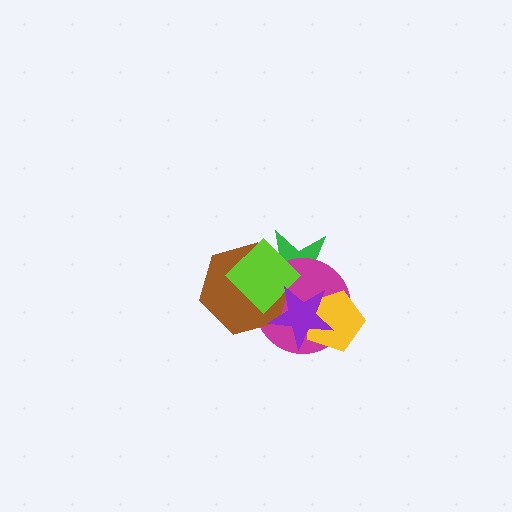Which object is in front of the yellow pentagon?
The purple star is in front of the yellow pentagon.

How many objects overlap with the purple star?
5 objects overlap with the purple star.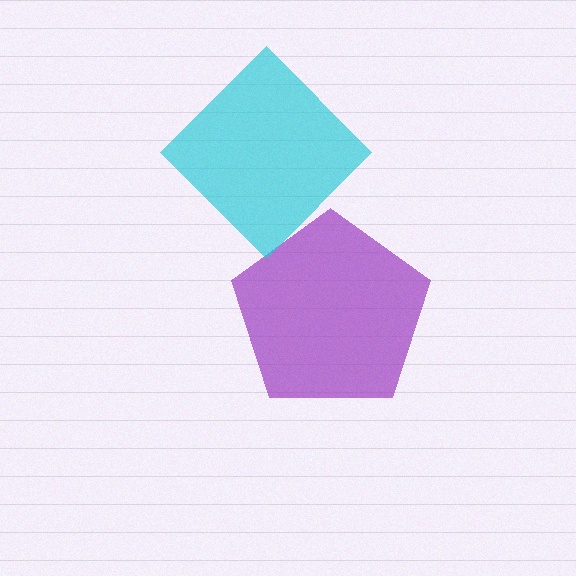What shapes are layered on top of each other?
The layered shapes are: a purple pentagon, a cyan diamond.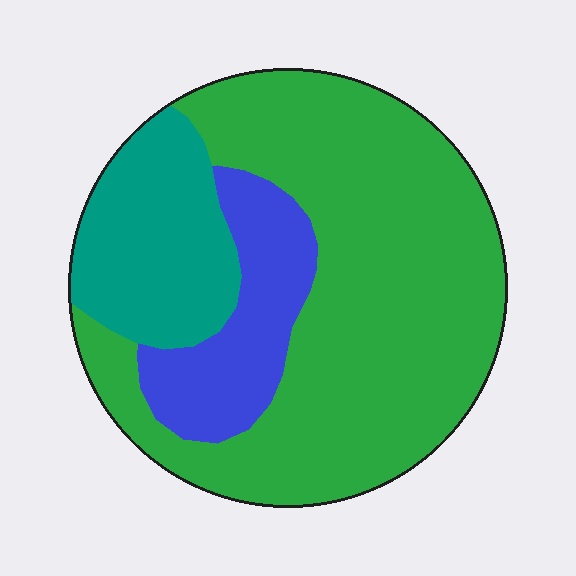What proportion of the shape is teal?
Teal covers about 20% of the shape.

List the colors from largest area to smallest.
From largest to smallest: green, teal, blue.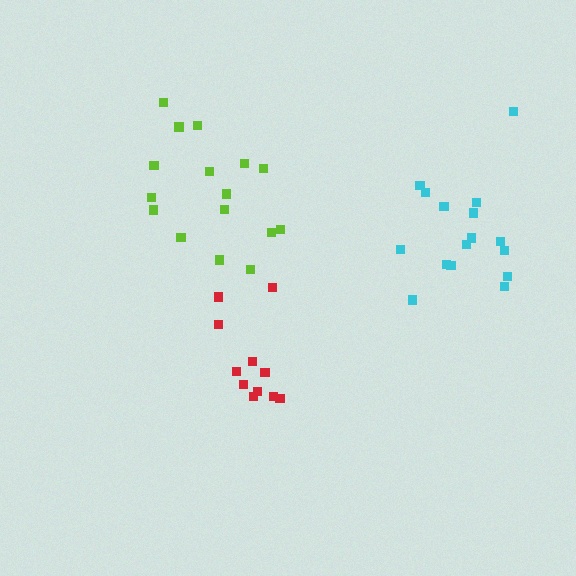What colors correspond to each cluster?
The clusters are colored: red, lime, cyan.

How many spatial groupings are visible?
There are 3 spatial groupings.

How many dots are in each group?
Group 1: 11 dots, Group 2: 16 dots, Group 3: 16 dots (43 total).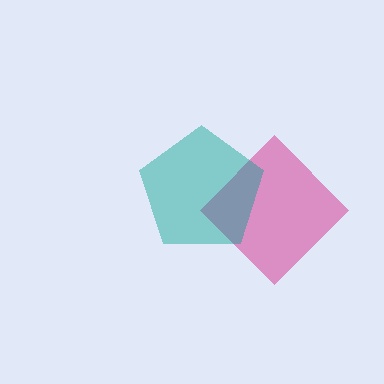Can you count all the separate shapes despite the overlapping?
Yes, there are 2 separate shapes.